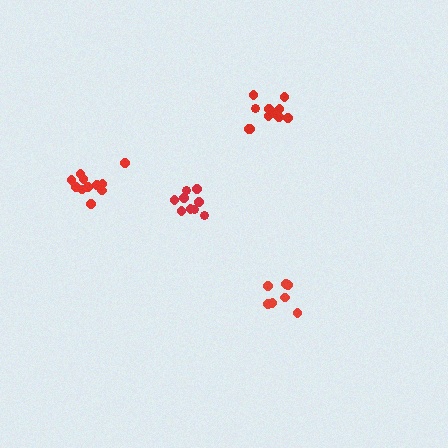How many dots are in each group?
Group 1: 9 dots, Group 2: 7 dots, Group 3: 11 dots, Group 4: 11 dots (38 total).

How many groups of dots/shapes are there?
There are 4 groups.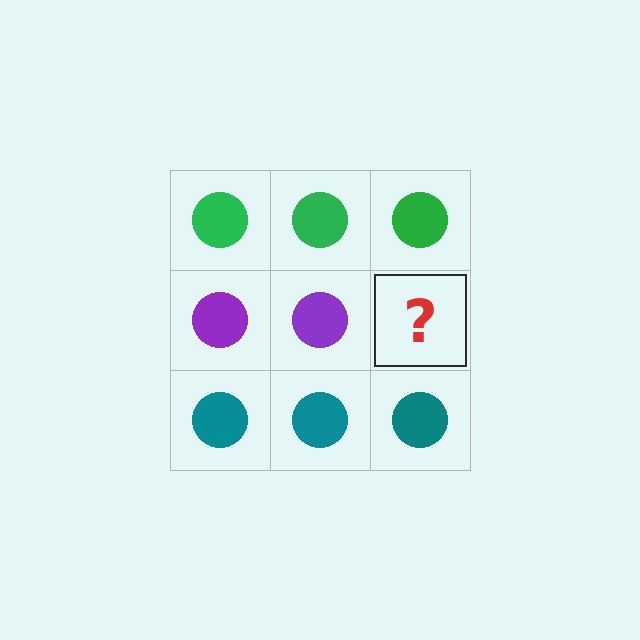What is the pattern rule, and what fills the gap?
The rule is that each row has a consistent color. The gap should be filled with a purple circle.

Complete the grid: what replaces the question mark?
The question mark should be replaced with a purple circle.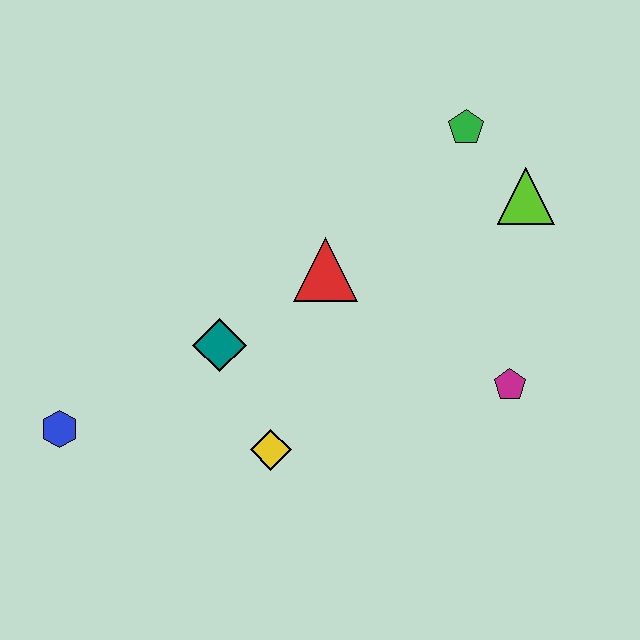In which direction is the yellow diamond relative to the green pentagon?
The yellow diamond is below the green pentagon.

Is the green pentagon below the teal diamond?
No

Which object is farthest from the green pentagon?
The blue hexagon is farthest from the green pentagon.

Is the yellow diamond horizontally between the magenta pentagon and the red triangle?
No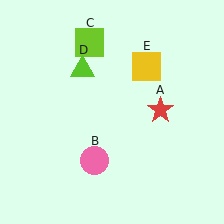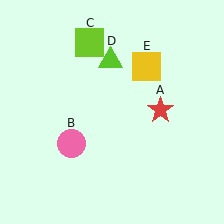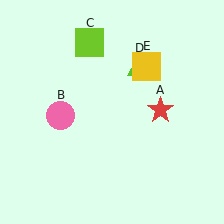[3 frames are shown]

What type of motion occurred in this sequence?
The pink circle (object B), lime triangle (object D) rotated clockwise around the center of the scene.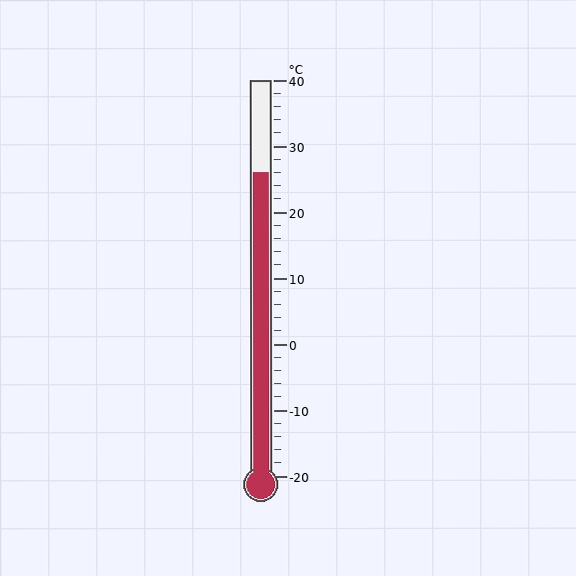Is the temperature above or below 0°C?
The temperature is above 0°C.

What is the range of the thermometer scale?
The thermometer scale ranges from -20°C to 40°C.